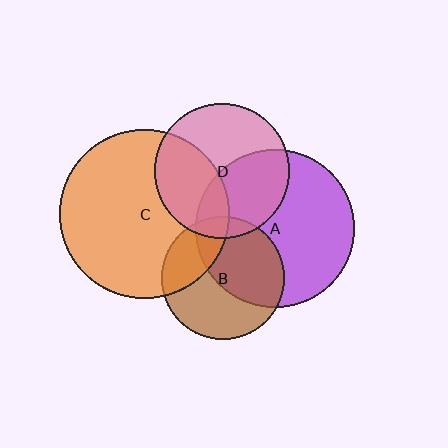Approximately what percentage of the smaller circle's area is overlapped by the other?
Approximately 40%.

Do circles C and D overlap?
Yes.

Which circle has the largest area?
Circle C (orange).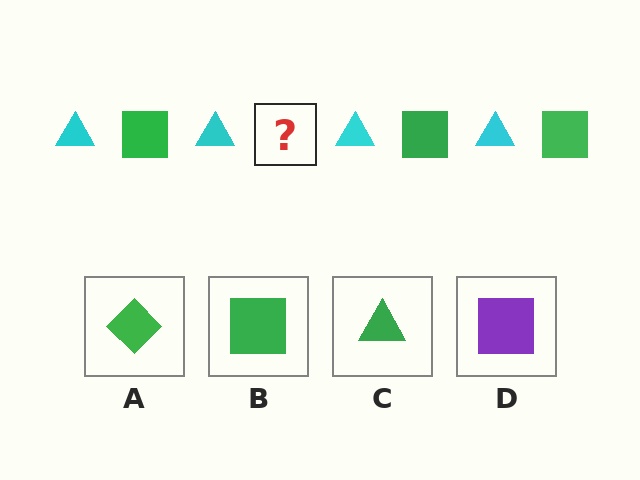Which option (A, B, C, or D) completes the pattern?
B.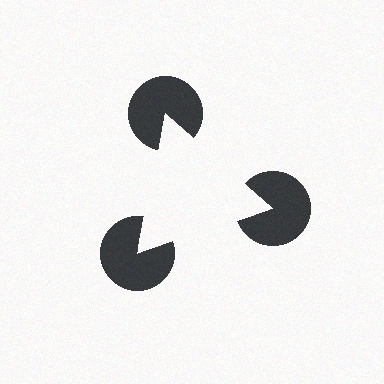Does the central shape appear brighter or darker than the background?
It typically appears slightly brighter than the background, even though no actual brightness change is drawn.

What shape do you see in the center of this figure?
An illusory triangle — its edges are inferred from the aligned wedge cuts in the pac-man discs, not physically drawn.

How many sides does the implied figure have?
3 sides.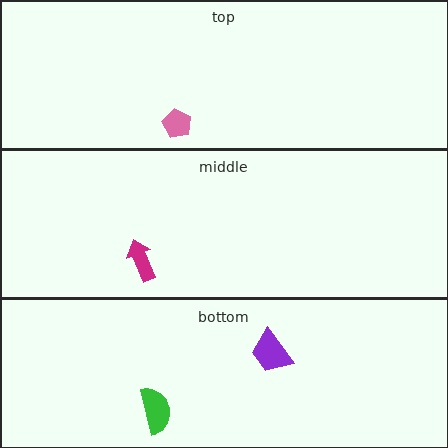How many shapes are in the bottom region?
2.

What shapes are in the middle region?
The magenta arrow.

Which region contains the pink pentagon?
The top region.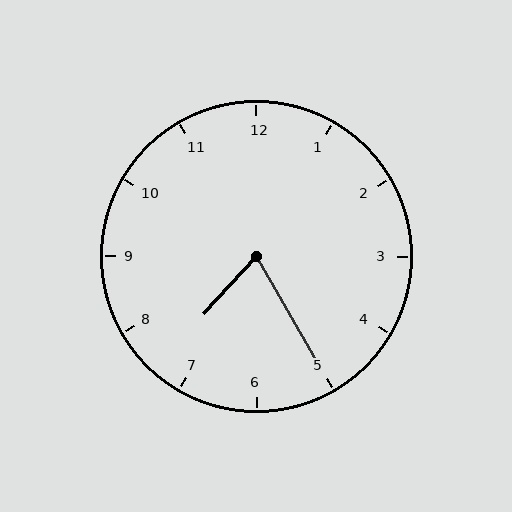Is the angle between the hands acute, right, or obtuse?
It is acute.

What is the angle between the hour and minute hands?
Approximately 72 degrees.